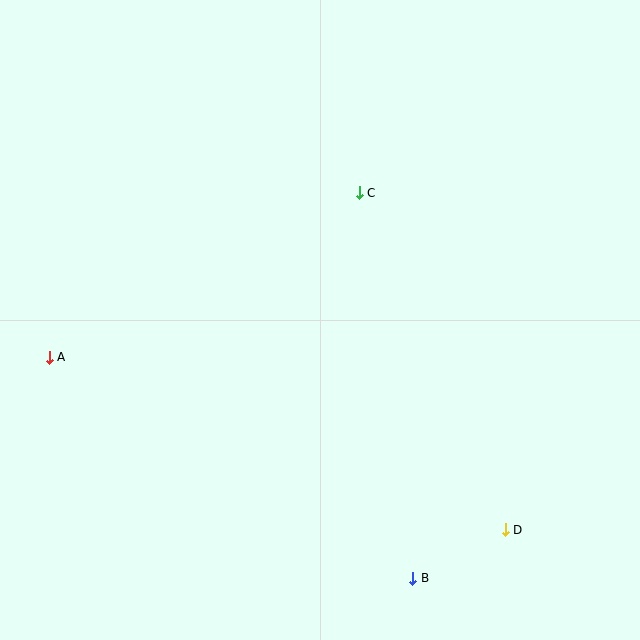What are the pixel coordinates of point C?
Point C is at (359, 193).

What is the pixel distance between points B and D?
The distance between B and D is 104 pixels.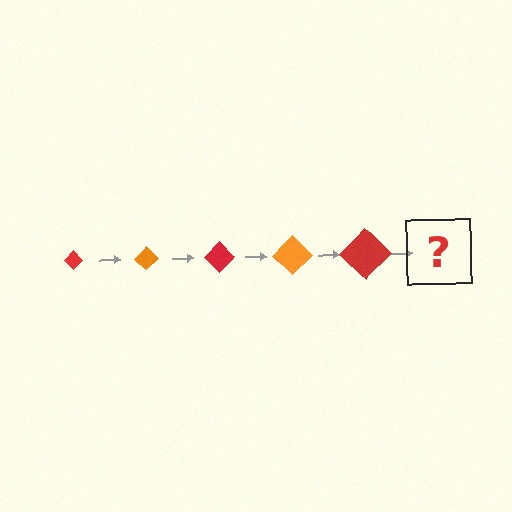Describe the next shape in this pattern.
It should be an orange diamond, larger than the previous one.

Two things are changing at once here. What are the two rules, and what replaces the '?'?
The two rules are that the diamond grows larger each step and the color cycles through red and orange. The '?' should be an orange diamond, larger than the previous one.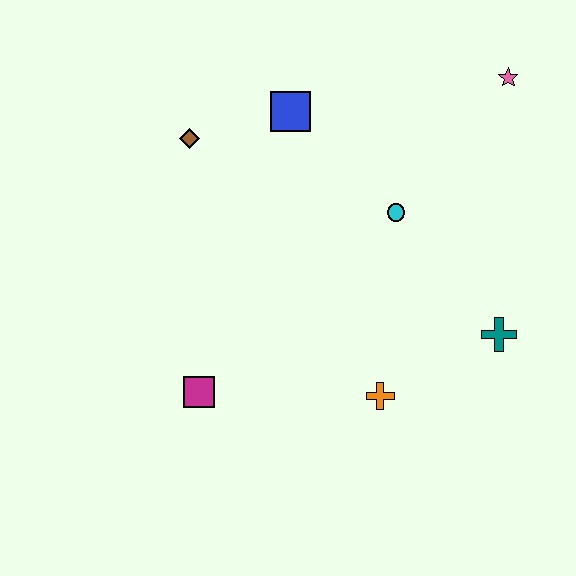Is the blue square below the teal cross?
No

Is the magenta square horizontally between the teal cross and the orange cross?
No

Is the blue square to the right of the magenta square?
Yes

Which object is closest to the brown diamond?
The blue square is closest to the brown diamond.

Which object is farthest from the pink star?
The magenta square is farthest from the pink star.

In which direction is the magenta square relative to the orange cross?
The magenta square is to the left of the orange cross.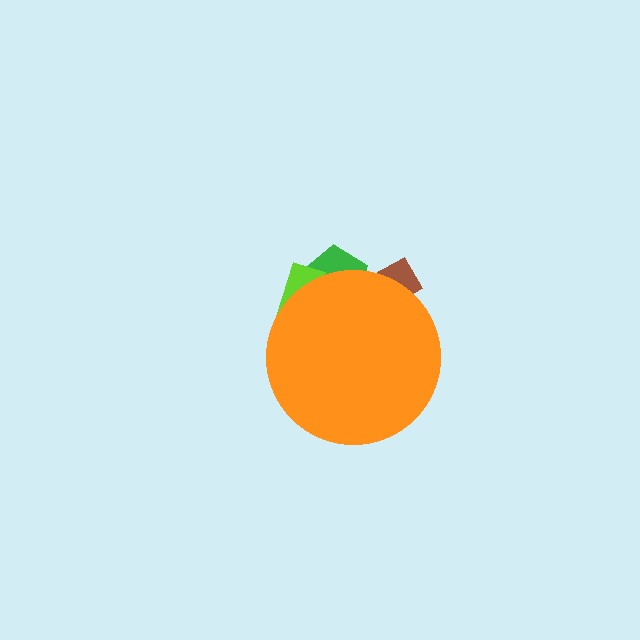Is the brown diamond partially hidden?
Yes, the brown diamond is partially hidden behind the orange circle.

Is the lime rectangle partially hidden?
Yes, the lime rectangle is partially hidden behind the orange circle.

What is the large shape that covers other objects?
An orange circle.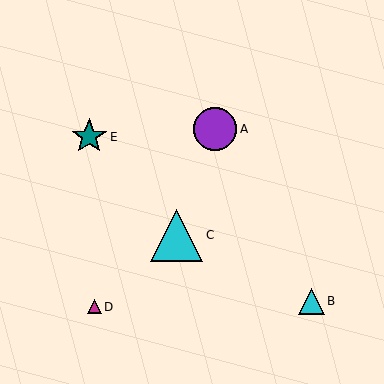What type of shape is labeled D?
Shape D is a magenta triangle.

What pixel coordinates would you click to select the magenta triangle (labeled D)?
Click at (94, 307) to select the magenta triangle D.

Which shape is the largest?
The cyan triangle (labeled C) is the largest.